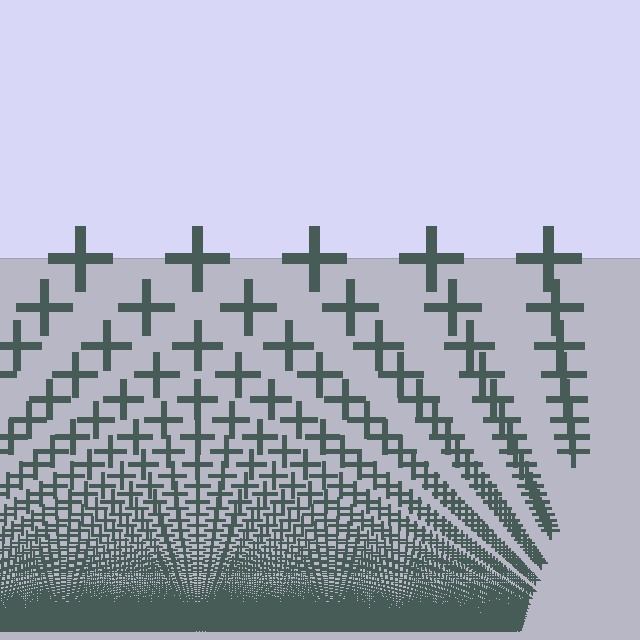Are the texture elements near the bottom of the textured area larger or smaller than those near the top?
Smaller. The gradient is inverted — elements near the bottom are smaller and denser.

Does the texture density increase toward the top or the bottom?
Density increases toward the bottom.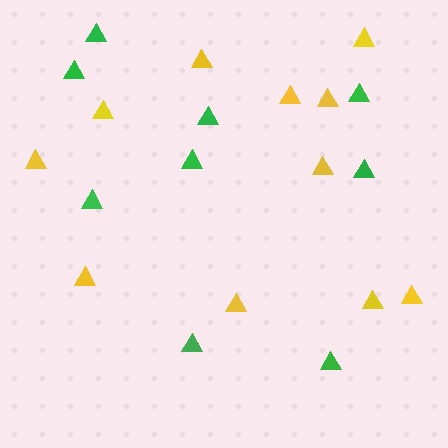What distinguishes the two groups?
There are 2 groups: one group of yellow triangles (11) and one group of green triangles (9).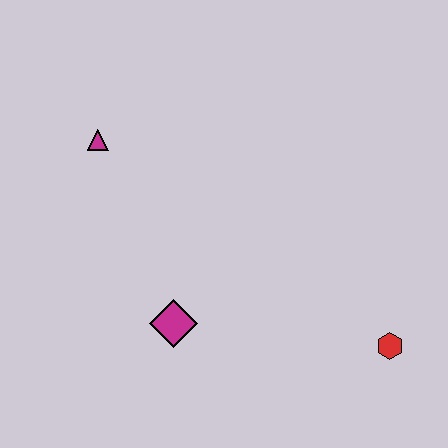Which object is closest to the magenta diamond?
The magenta triangle is closest to the magenta diamond.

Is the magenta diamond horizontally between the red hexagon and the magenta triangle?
Yes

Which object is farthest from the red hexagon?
The magenta triangle is farthest from the red hexagon.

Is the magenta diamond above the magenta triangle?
No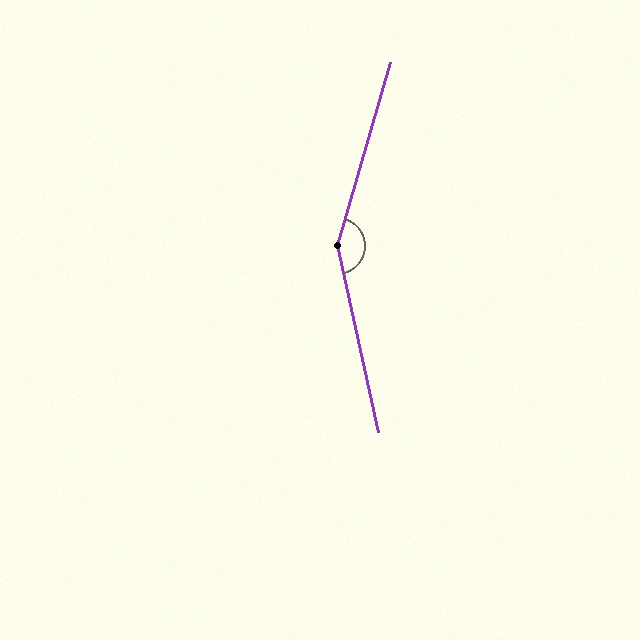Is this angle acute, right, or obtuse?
It is obtuse.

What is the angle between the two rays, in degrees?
Approximately 151 degrees.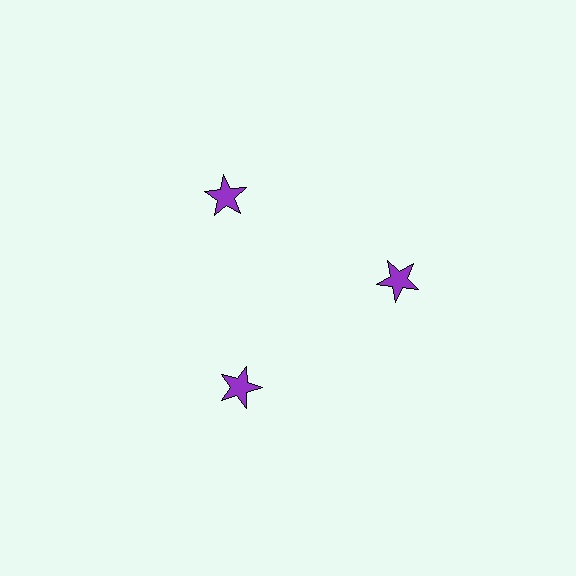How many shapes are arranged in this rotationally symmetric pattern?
There are 3 shapes, arranged in 3 groups of 1.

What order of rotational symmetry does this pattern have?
This pattern has 3-fold rotational symmetry.